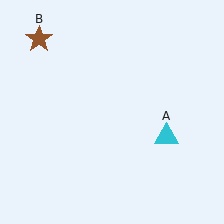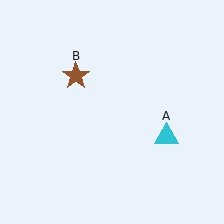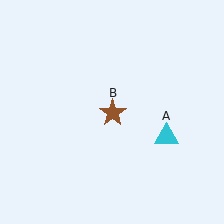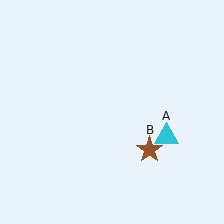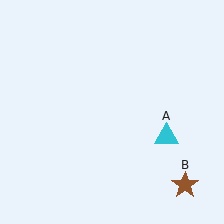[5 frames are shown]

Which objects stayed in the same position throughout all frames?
Cyan triangle (object A) remained stationary.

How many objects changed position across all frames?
1 object changed position: brown star (object B).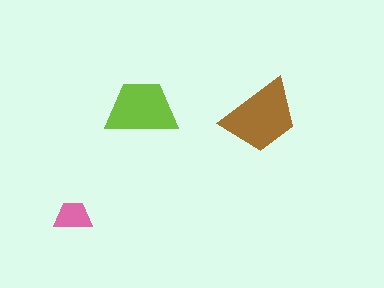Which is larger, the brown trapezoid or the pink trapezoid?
The brown one.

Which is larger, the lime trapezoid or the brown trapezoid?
The brown one.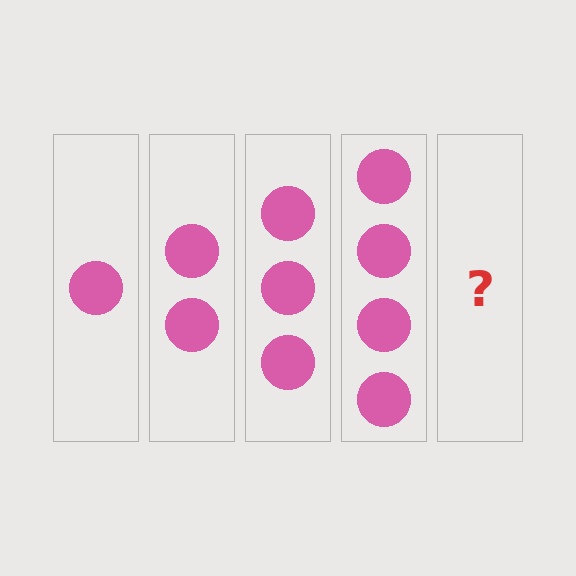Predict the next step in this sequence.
The next step is 5 circles.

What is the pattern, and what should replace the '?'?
The pattern is that each step adds one more circle. The '?' should be 5 circles.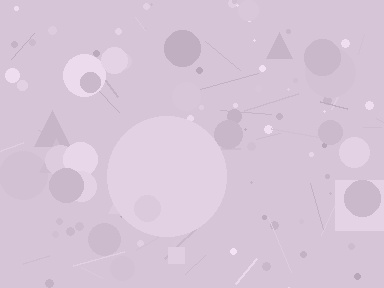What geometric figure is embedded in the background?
A circle is embedded in the background.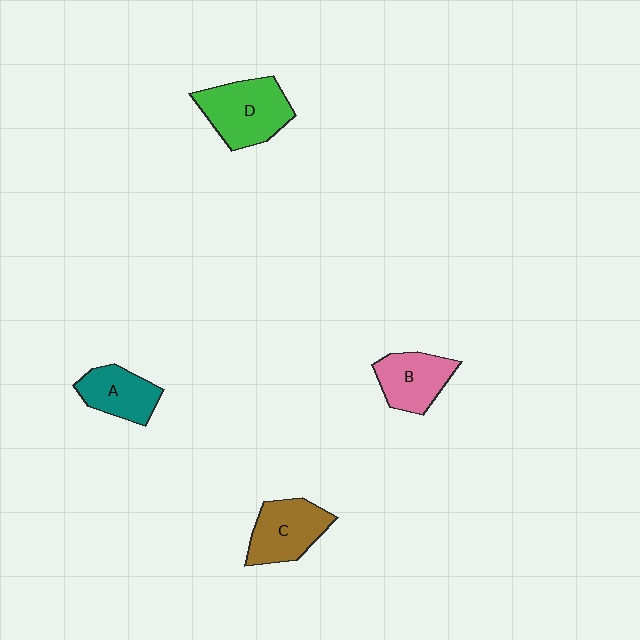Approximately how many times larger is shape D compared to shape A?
Approximately 1.5 times.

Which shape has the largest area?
Shape D (green).